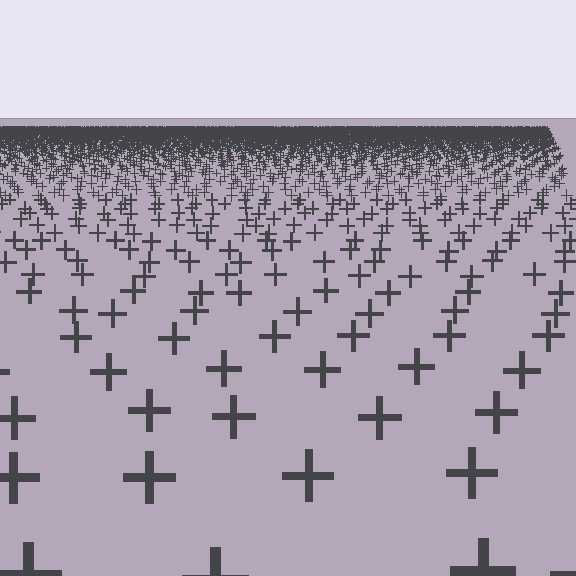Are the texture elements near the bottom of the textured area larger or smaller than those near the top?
Larger. Near the bottom, elements are closer to the viewer and appear at a bigger on-screen size.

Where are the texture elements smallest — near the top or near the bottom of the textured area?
Near the top.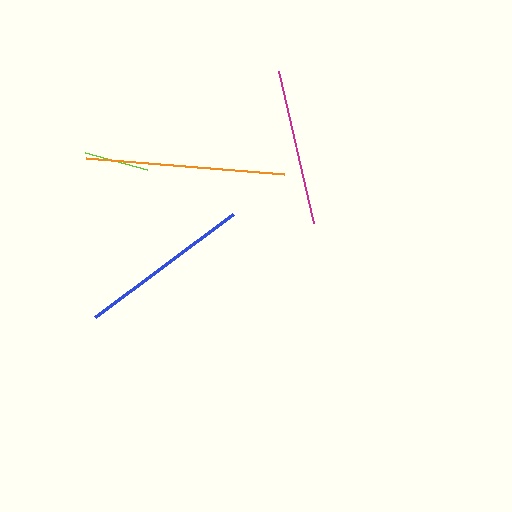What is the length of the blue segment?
The blue segment is approximately 173 pixels long.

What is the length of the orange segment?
The orange segment is approximately 198 pixels long.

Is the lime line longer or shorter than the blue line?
The blue line is longer than the lime line.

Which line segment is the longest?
The orange line is the longest at approximately 198 pixels.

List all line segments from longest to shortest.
From longest to shortest: orange, blue, magenta, lime.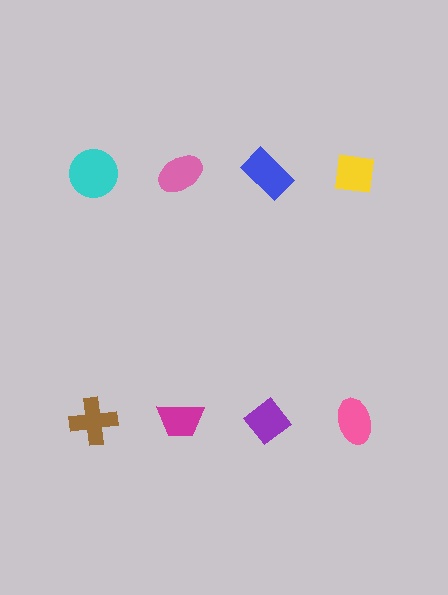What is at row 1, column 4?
A yellow square.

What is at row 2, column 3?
A purple diamond.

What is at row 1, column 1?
A cyan circle.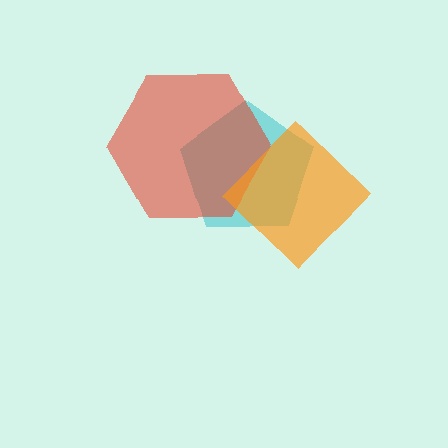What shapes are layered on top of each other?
The layered shapes are: a cyan pentagon, a red hexagon, an orange diamond.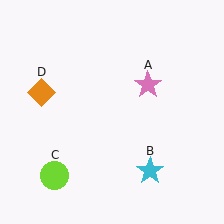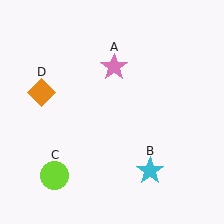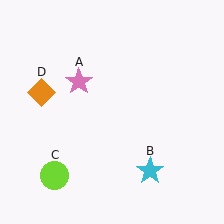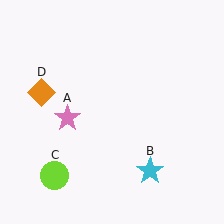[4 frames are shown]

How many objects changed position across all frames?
1 object changed position: pink star (object A).